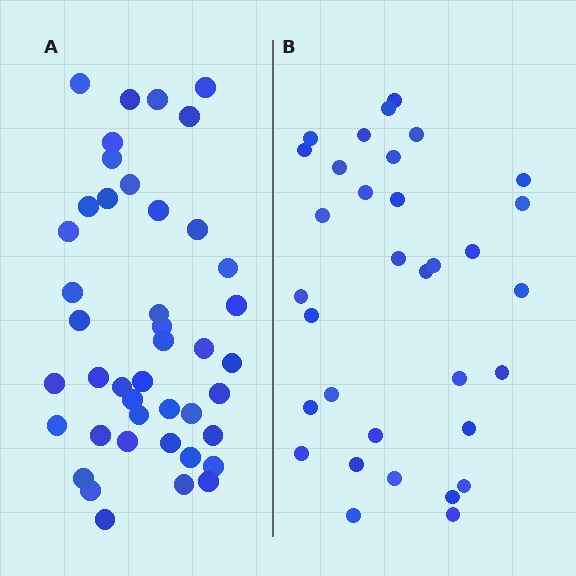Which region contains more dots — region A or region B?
Region A (the left region) has more dots.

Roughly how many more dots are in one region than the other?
Region A has roughly 10 or so more dots than region B.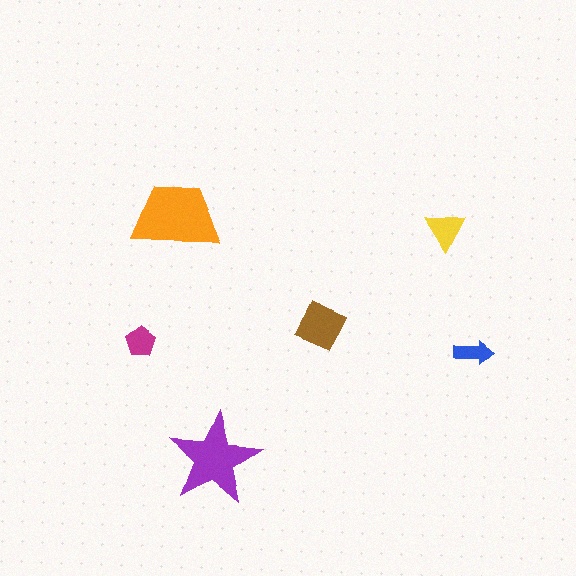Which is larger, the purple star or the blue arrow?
The purple star.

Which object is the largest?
The orange trapezoid.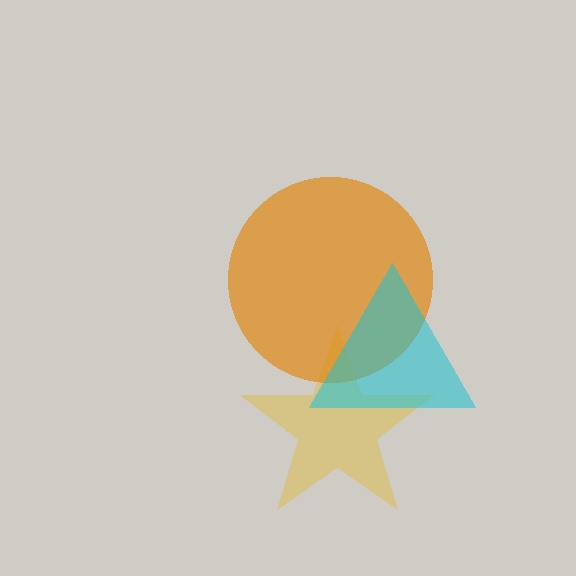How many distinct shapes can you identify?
There are 3 distinct shapes: a yellow star, an orange circle, a cyan triangle.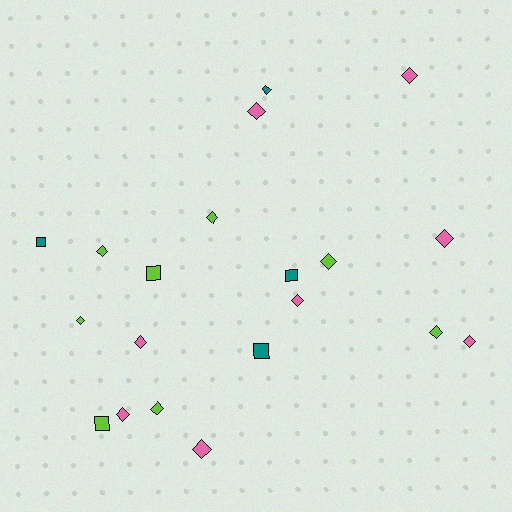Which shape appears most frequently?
Diamond, with 15 objects.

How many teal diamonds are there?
There is 1 teal diamond.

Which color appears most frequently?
Lime, with 8 objects.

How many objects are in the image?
There are 20 objects.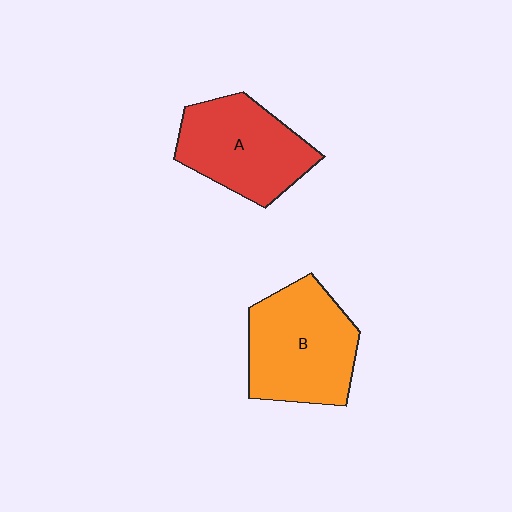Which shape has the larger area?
Shape B (orange).